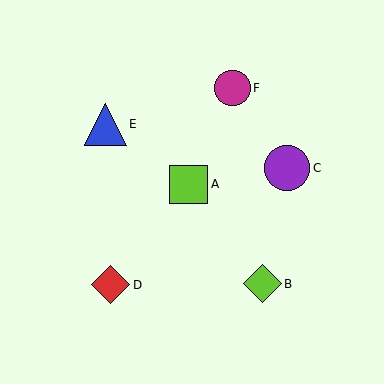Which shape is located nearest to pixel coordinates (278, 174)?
The purple circle (labeled C) at (287, 168) is nearest to that location.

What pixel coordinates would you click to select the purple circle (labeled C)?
Click at (287, 168) to select the purple circle C.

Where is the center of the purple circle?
The center of the purple circle is at (287, 168).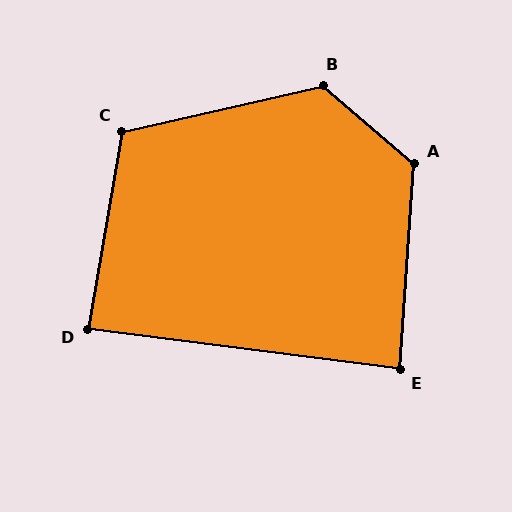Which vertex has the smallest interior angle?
E, at approximately 87 degrees.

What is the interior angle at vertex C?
Approximately 112 degrees (obtuse).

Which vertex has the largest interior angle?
A, at approximately 127 degrees.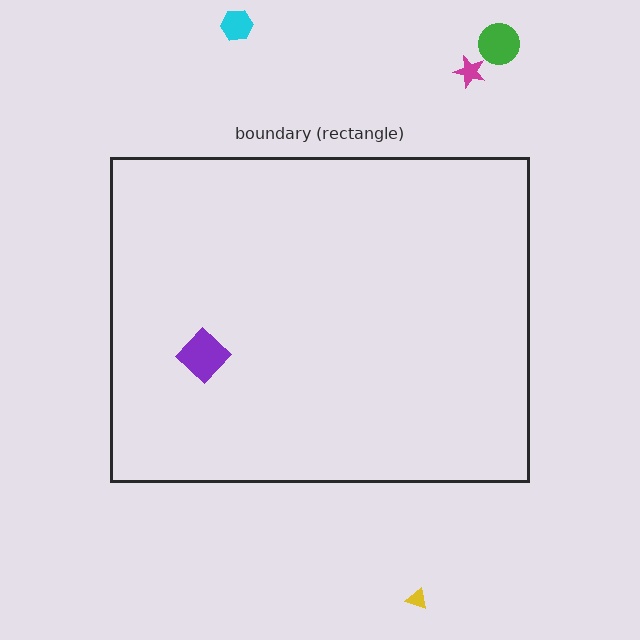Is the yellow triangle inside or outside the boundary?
Outside.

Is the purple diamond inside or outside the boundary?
Inside.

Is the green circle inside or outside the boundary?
Outside.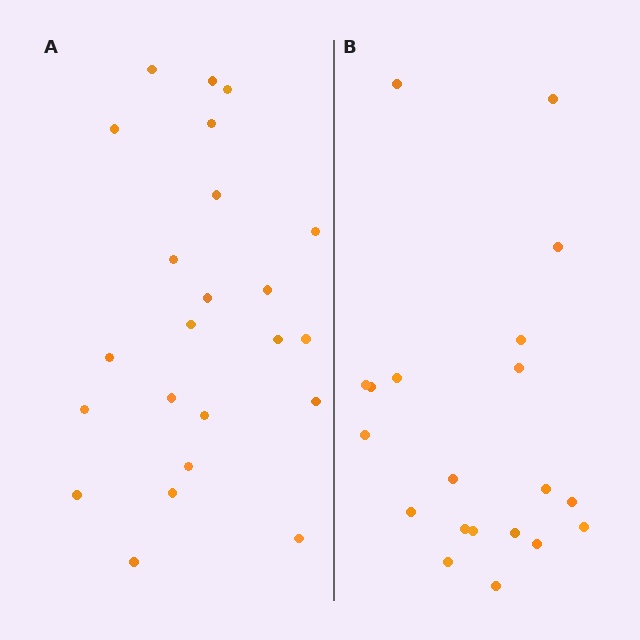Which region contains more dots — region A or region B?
Region A (the left region) has more dots.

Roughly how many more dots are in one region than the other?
Region A has just a few more — roughly 2 or 3 more dots than region B.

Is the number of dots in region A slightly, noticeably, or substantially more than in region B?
Region A has only slightly more — the two regions are fairly close. The ratio is roughly 1.1 to 1.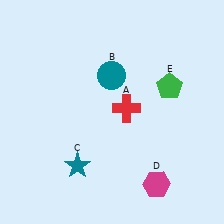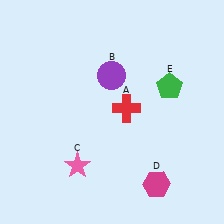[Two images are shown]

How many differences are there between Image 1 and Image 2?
There are 2 differences between the two images.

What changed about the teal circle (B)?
In Image 1, B is teal. In Image 2, it changed to purple.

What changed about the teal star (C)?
In Image 1, C is teal. In Image 2, it changed to pink.